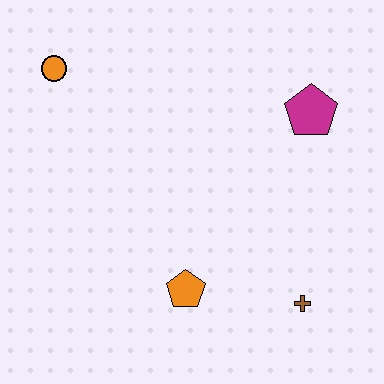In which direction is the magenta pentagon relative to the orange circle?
The magenta pentagon is to the right of the orange circle.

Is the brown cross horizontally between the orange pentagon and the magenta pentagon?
Yes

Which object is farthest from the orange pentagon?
The orange circle is farthest from the orange pentagon.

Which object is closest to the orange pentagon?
The brown cross is closest to the orange pentagon.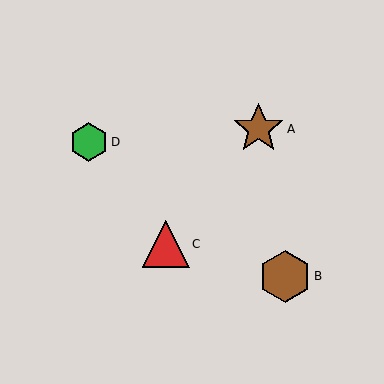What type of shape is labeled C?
Shape C is a red triangle.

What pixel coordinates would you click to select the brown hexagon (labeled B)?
Click at (285, 276) to select the brown hexagon B.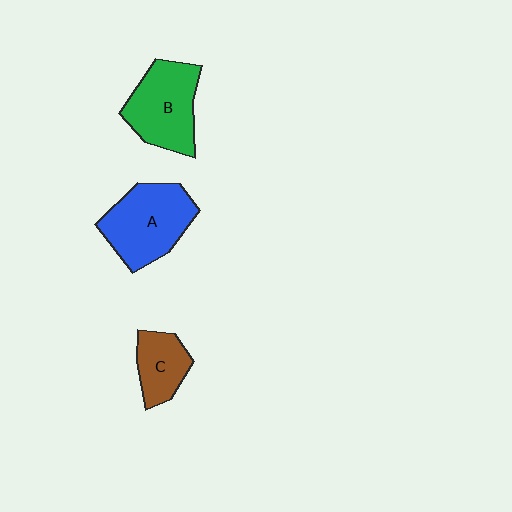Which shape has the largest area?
Shape A (blue).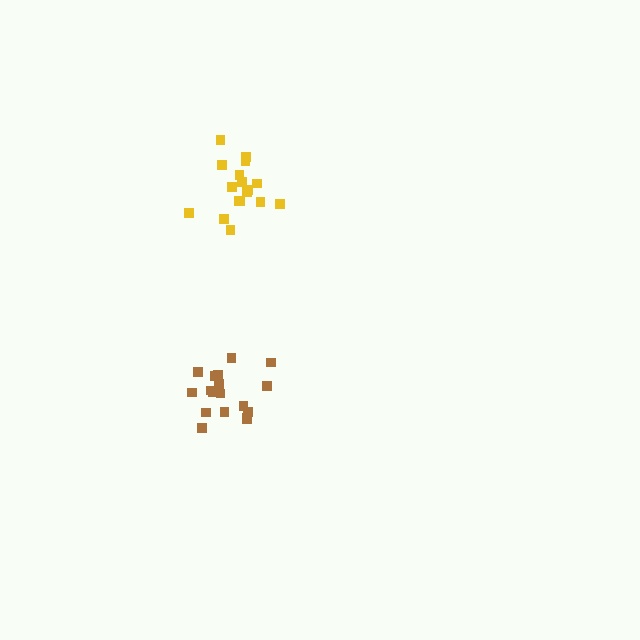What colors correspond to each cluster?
The clusters are colored: brown, yellow.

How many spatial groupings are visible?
There are 2 spatial groupings.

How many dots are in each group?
Group 1: 18 dots, Group 2: 17 dots (35 total).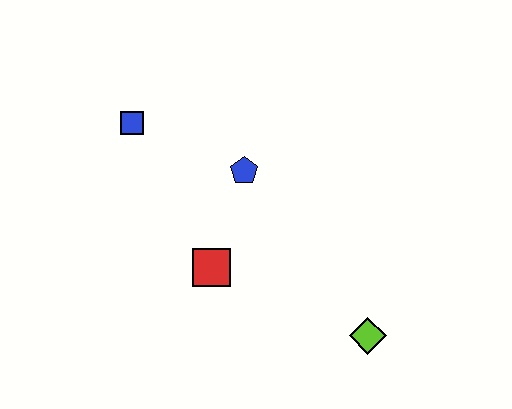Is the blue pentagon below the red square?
No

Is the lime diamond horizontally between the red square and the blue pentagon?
No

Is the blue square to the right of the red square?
No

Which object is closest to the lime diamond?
The red square is closest to the lime diamond.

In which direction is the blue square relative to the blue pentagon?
The blue square is to the left of the blue pentagon.